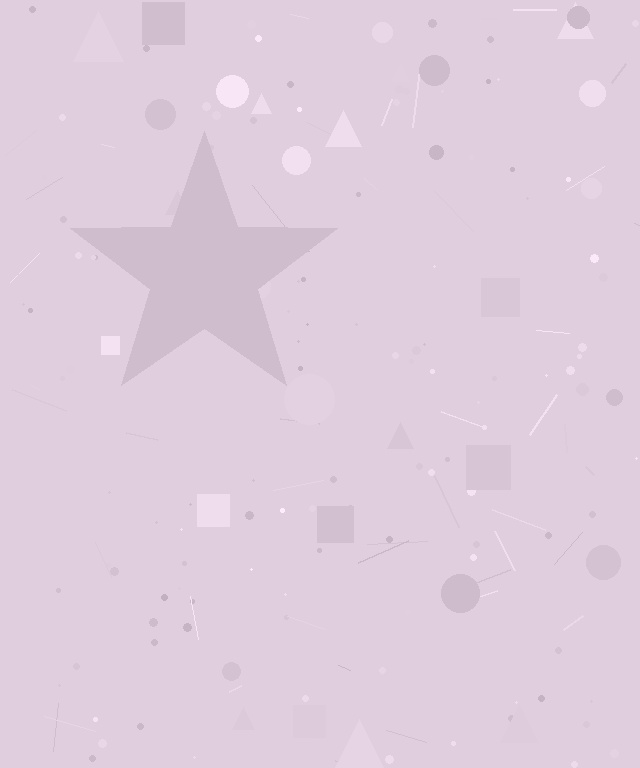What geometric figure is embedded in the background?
A star is embedded in the background.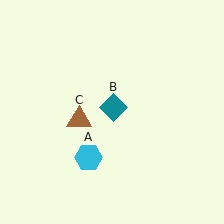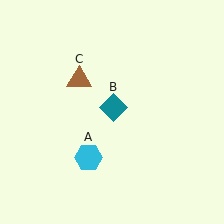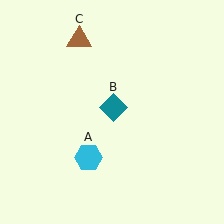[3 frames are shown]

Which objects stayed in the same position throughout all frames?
Cyan hexagon (object A) and teal diamond (object B) remained stationary.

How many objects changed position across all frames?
1 object changed position: brown triangle (object C).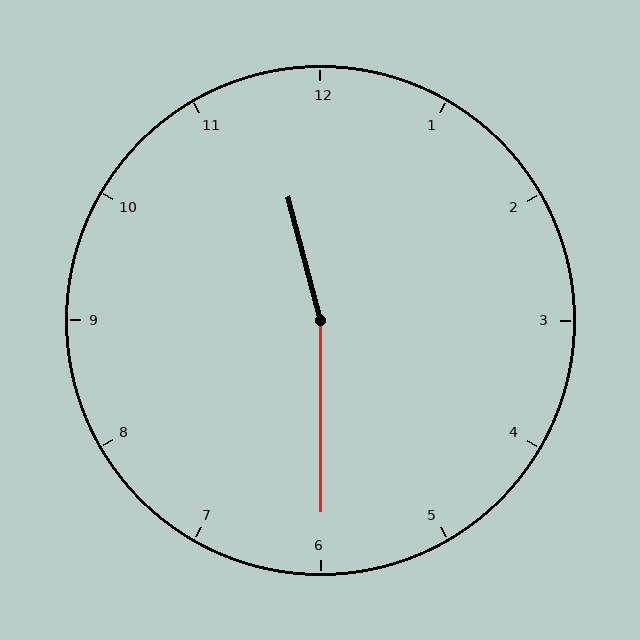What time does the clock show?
11:30.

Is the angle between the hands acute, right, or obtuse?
It is obtuse.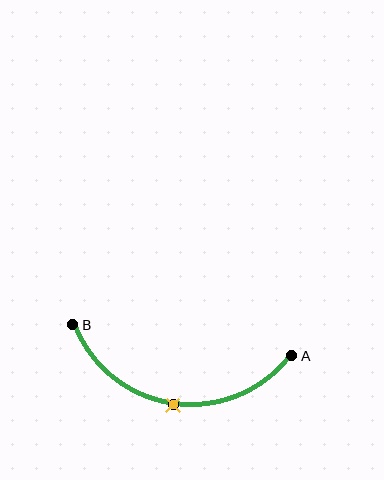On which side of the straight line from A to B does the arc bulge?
The arc bulges below the straight line connecting A and B.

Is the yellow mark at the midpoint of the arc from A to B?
Yes. The yellow mark lies on the arc at equal arc-length from both A and B — it is the arc midpoint.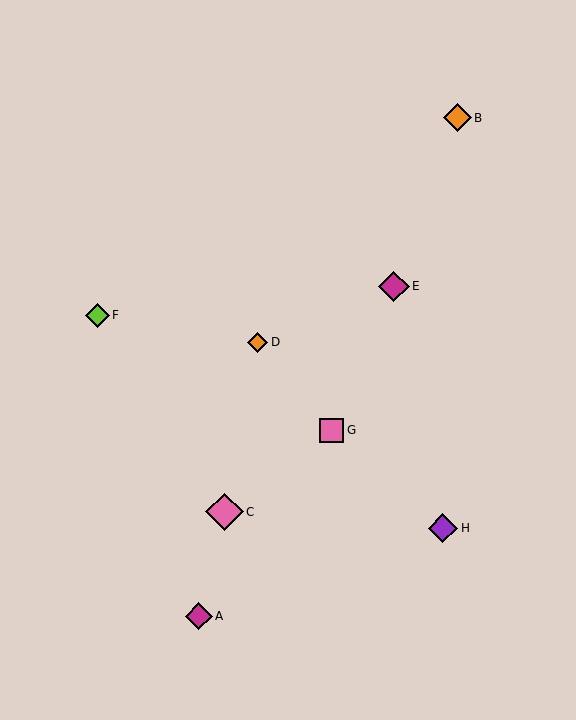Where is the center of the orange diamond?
The center of the orange diamond is at (257, 342).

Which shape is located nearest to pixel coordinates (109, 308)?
The lime diamond (labeled F) at (97, 315) is nearest to that location.